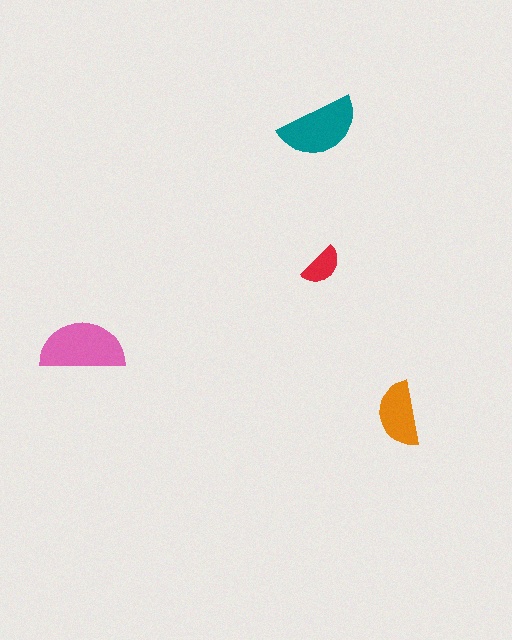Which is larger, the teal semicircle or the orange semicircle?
The teal one.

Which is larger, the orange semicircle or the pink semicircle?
The pink one.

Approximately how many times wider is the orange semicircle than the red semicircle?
About 1.5 times wider.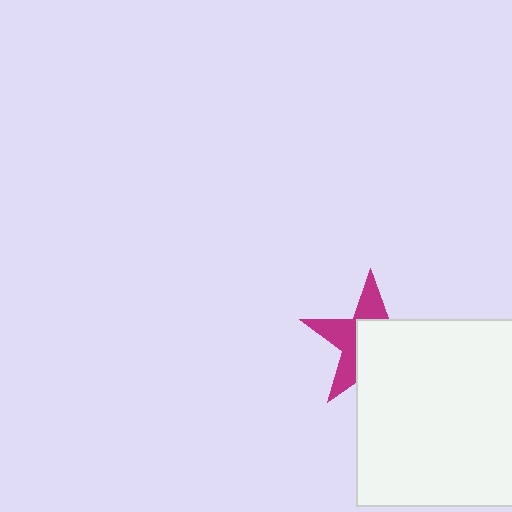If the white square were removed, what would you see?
You would see the complete magenta star.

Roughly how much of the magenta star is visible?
A small part of it is visible (roughly 44%).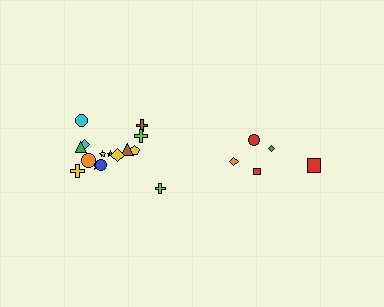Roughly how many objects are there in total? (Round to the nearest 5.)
Roughly 20 objects in total.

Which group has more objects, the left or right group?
The left group.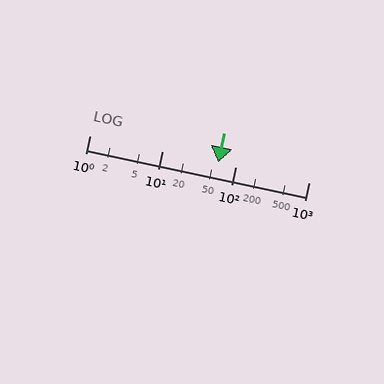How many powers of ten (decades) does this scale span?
The scale spans 3 decades, from 1 to 1000.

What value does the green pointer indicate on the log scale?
The pointer indicates approximately 57.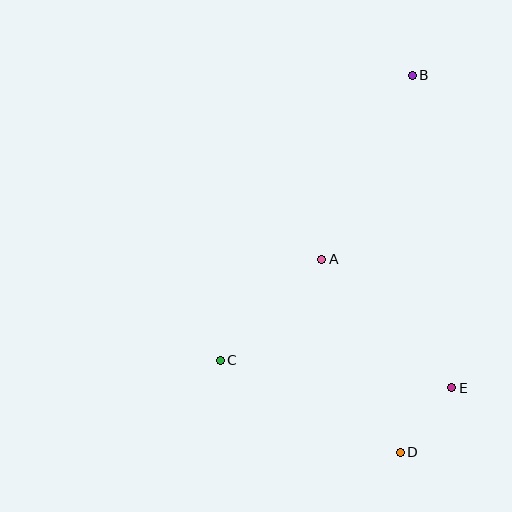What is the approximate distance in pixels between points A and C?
The distance between A and C is approximately 143 pixels.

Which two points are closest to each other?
Points D and E are closest to each other.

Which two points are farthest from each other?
Points B and D are farthest from each other.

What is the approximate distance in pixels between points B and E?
The distance between B and E is approximately 315 pixels.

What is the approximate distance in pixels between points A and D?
The distance between A and D is approximately 209 pixels.